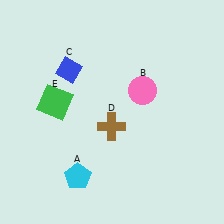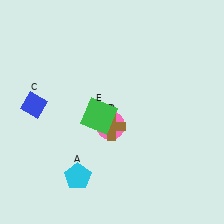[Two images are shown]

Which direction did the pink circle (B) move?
The pink circle (B) moved down.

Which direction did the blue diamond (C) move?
The blue diamond (C) moved down.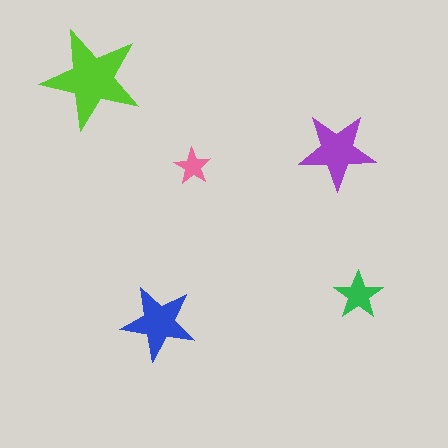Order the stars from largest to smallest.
the lime one, the purple one, the blue one, the green one, the pink one.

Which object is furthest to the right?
The green star is rightmost.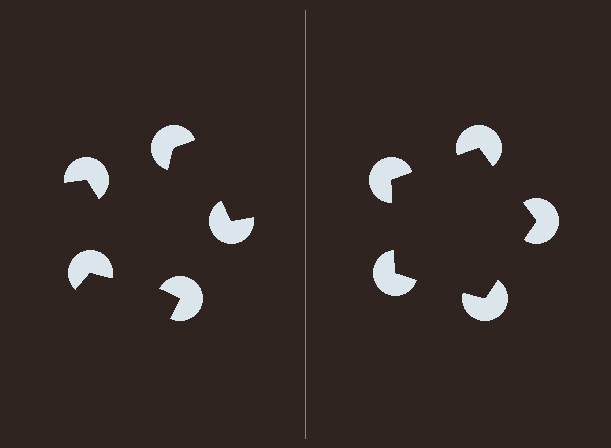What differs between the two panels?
The pac-man discs are positioned identically on both sides; only the wedge orientations differ. On the right they align to a pentagon; on the left they are misaligned.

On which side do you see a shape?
An illusory pentagon appears on the right side. On the left side the wedge cuts are rotated, so no coherent shape forms.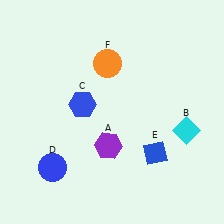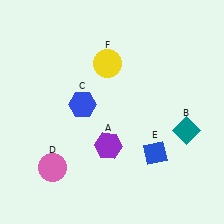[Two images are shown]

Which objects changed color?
B changed from cyan to teal. D changed from blue to pink. F changed from orange to yellow.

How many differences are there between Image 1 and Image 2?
There are 3 differences between the two images.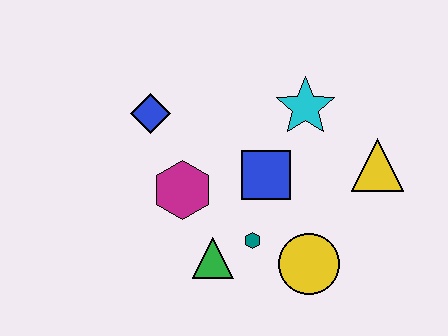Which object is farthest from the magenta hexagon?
The yellow triangle is farthest from the magenta hexagon.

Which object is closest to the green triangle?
The teal hexagon is closest to the green triangle.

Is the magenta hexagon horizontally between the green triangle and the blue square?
No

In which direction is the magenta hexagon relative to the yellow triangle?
The magenta hexagon is to the left of the yellow triangle.